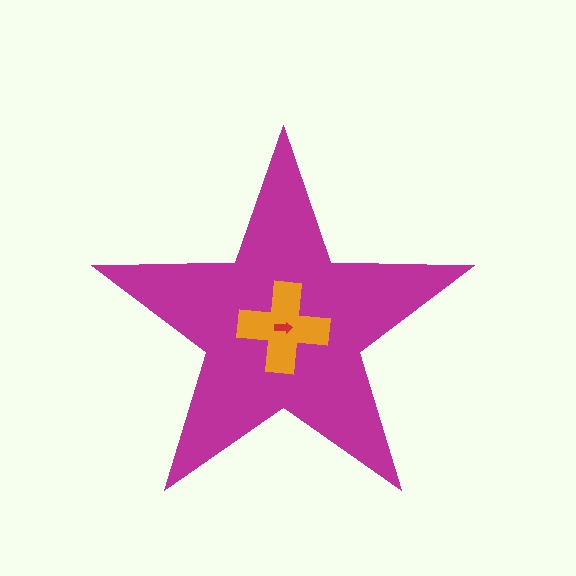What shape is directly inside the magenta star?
The orange cross.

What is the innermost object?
The red arrow.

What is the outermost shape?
The magenta star.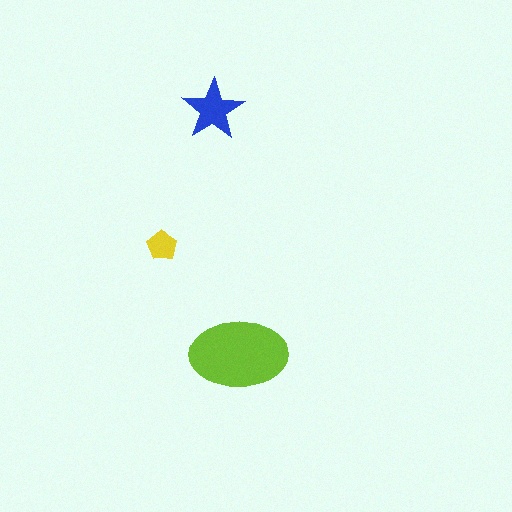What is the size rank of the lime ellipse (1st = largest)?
1st.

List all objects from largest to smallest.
The lime ellipse, the blue star, the yellow pentagon.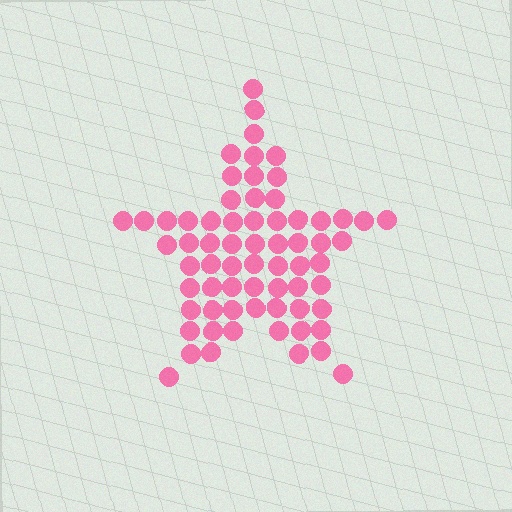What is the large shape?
The large shape is a star.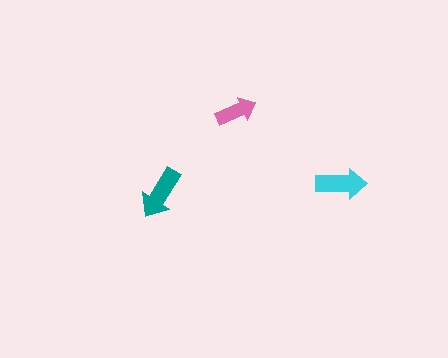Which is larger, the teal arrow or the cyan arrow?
The teal one.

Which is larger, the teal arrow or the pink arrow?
The teal one.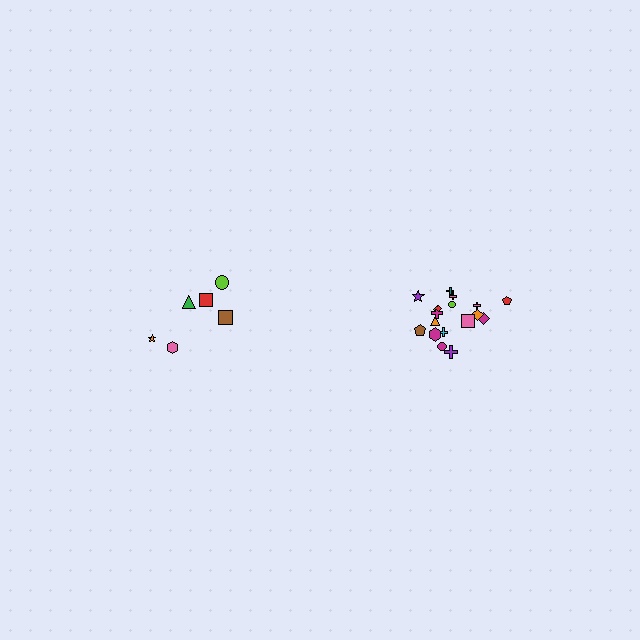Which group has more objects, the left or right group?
The right group.